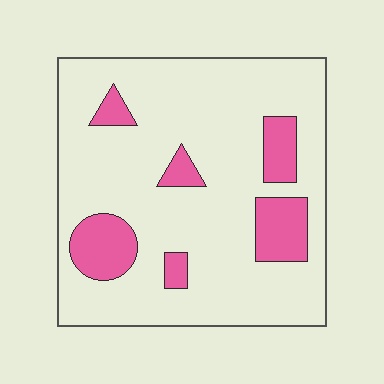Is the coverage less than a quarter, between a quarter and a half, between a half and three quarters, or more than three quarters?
Less than a quarter.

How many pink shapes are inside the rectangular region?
6.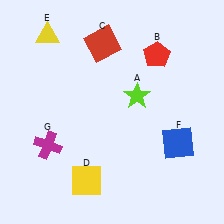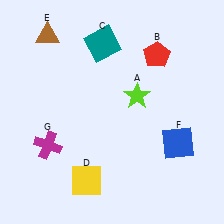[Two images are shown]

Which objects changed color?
C changed from red to teal. E changed from yellow to brown.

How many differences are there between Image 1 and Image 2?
There are 2 differences between the two images.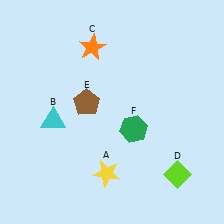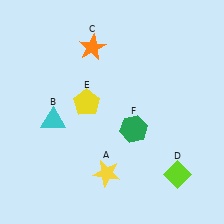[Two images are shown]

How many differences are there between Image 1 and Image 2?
There is 1 difference between the two images.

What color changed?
The pentagon (E) changed from brown in Image 1 to yellow in Image 2.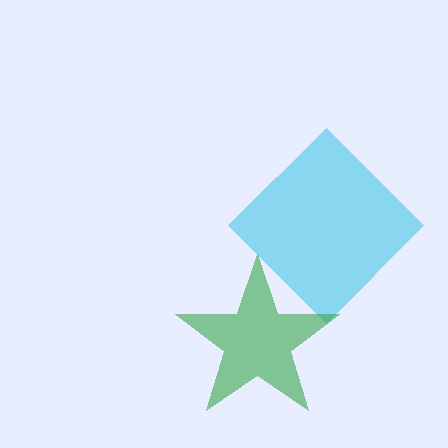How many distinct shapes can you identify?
There are 2 distinct shapes: a cyan diamond, a green star.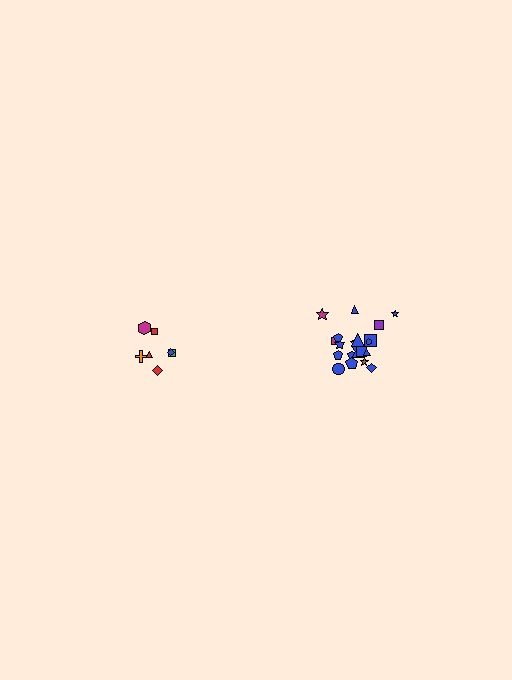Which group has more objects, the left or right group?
The right group.